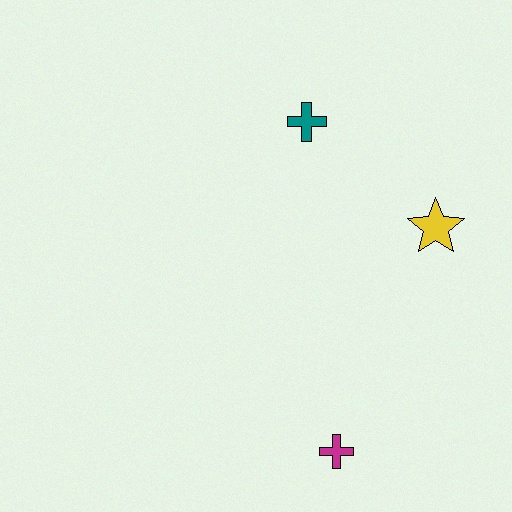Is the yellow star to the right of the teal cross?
Yes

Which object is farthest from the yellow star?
The magenta cross is farthest from the yellow star.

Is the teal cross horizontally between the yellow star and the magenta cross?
No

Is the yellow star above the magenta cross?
Yes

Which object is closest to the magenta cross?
The yellow star is closest to the magenta cross.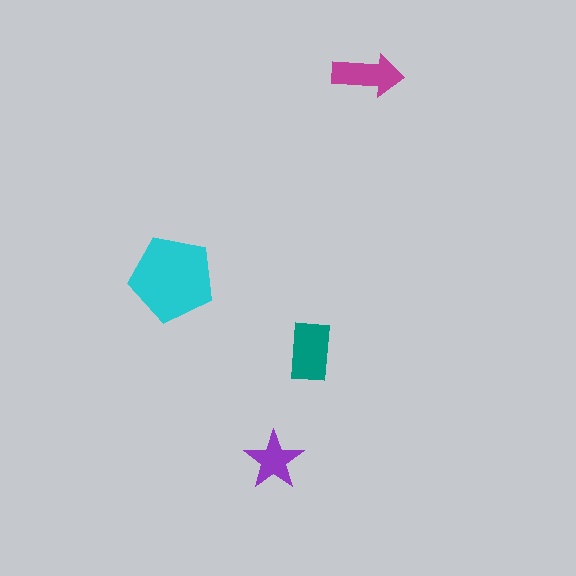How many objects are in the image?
There are 4 objects in the image.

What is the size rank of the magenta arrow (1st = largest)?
3rd.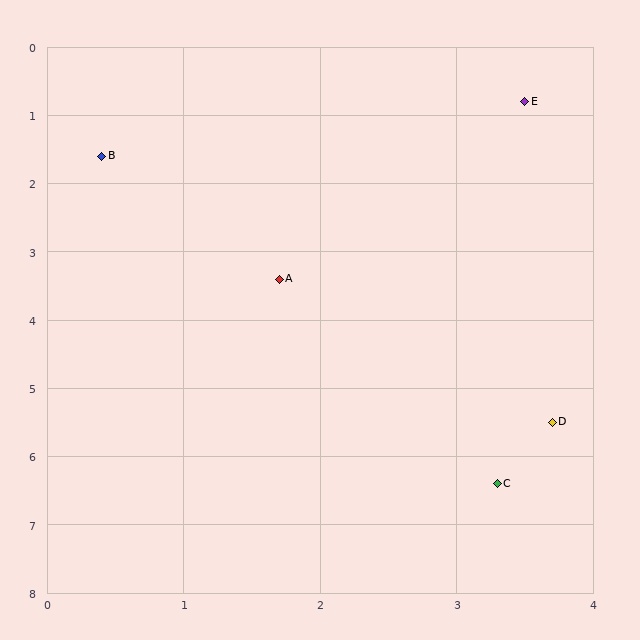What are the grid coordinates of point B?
Point B is at approximately (0.4, 1.6).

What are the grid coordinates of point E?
Point E is at approximately (3.5, 0.8).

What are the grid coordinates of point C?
Point C is at approximately (3.3, 6.4).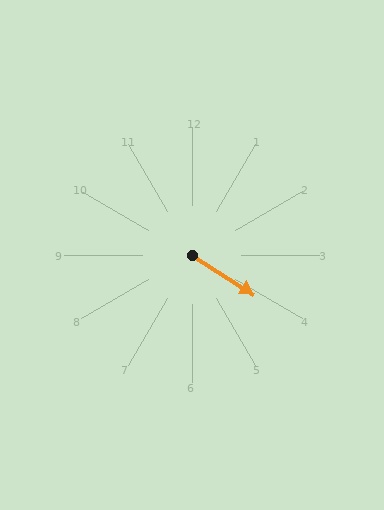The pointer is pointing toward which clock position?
Roughly 4 o'clock.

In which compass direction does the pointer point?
Southeast.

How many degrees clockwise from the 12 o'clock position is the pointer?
Approximately 122 degrees.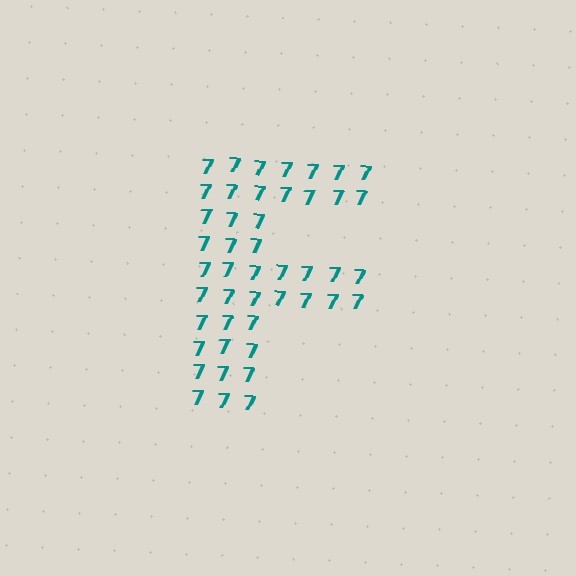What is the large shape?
The large shape is the letter F.